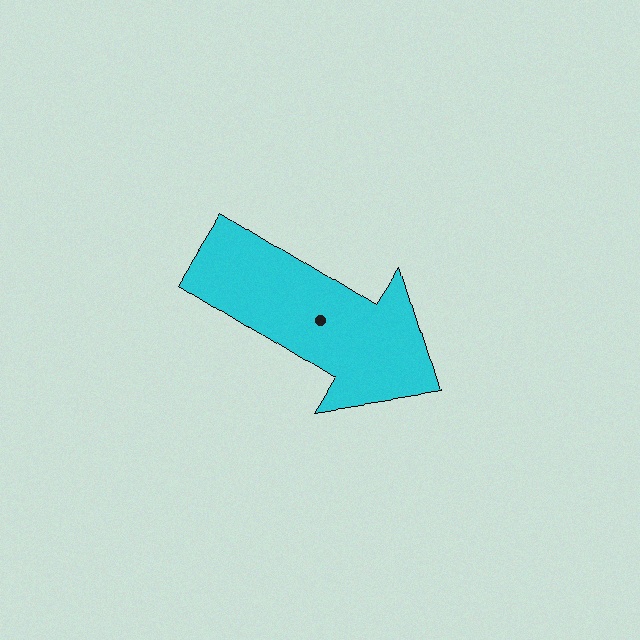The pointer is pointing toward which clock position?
Roughly 4 o'clock.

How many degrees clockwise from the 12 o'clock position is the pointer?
Approximately 122 degrees.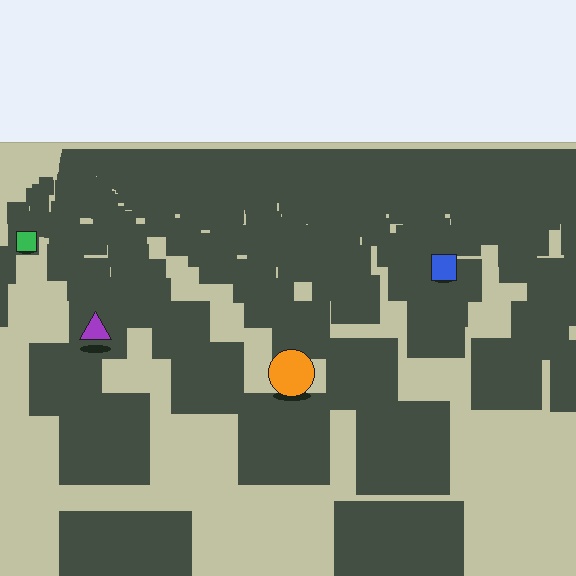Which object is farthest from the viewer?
The green square is farthest from the viewer. It appears smaller and the ground texture around it is denser.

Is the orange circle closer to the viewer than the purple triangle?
Yes. The orange circle is closer — you can tell from the texture gradient: the ground texture is coarser near it.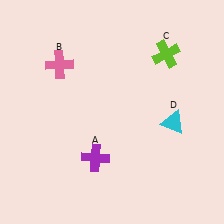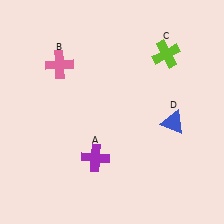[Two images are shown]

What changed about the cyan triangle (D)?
In Image 1, D is cyan. In Image 2, it changed to blue.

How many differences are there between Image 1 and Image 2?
There is 1 difference between the two images.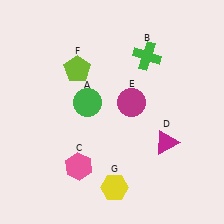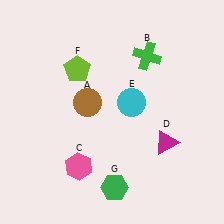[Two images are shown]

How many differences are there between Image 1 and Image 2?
There are 3 differences between the two images.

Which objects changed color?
A changed from green to brown. E changed from magenta to cyan. G changed from yellow to green.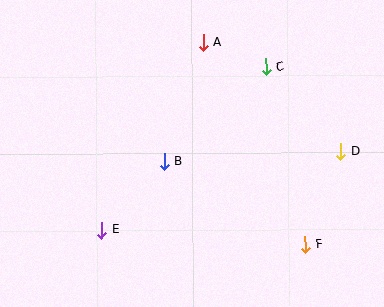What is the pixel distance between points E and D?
The distance between E and D is 251 pixels.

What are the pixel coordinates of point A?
Point A is at (204, 42).